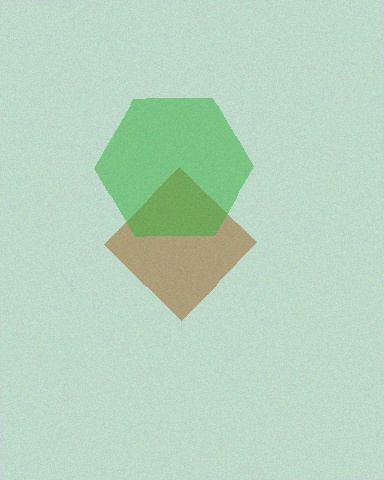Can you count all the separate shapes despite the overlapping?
Yes, there are 2 separate shapes.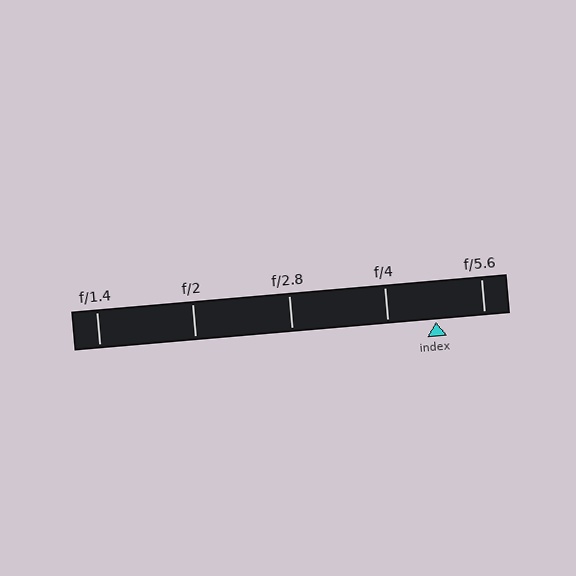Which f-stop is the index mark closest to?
The index mark is closest to f/4.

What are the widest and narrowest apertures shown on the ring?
The widest aperture shown is f/1.4 and the narrowest is f/5.6.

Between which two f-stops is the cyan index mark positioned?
The index mark is between f/4 and f/5.6.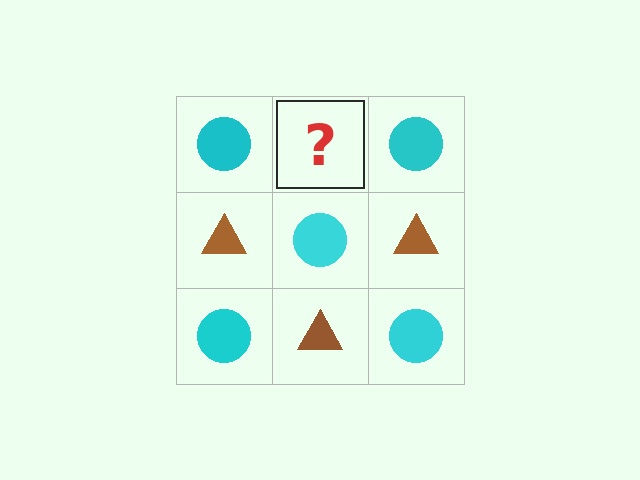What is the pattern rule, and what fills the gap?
The rule is that it alternates cyan circle and brown triangle in a checkerboard pattern. The gap should be filled with a brown triangle.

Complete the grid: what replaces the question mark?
The question mark should be replaced with a brown triangle.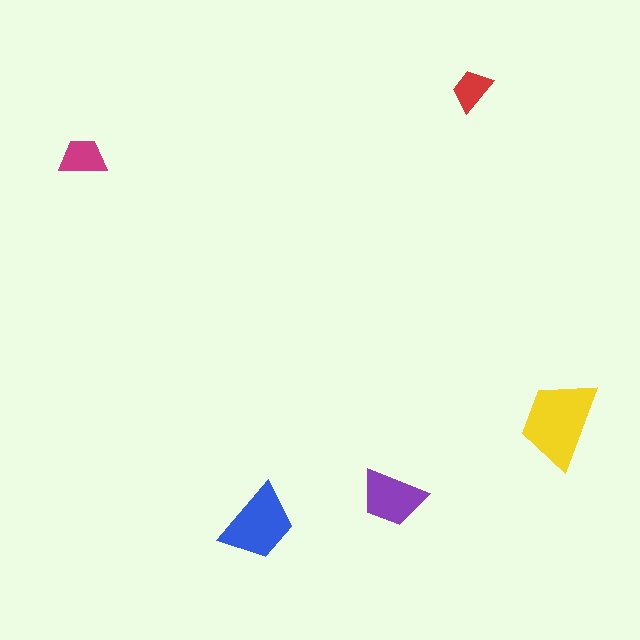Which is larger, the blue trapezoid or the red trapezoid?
The blue one.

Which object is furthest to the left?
The magenta trapezoid is leftmost.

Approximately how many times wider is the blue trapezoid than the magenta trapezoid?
About 1.5 times wider.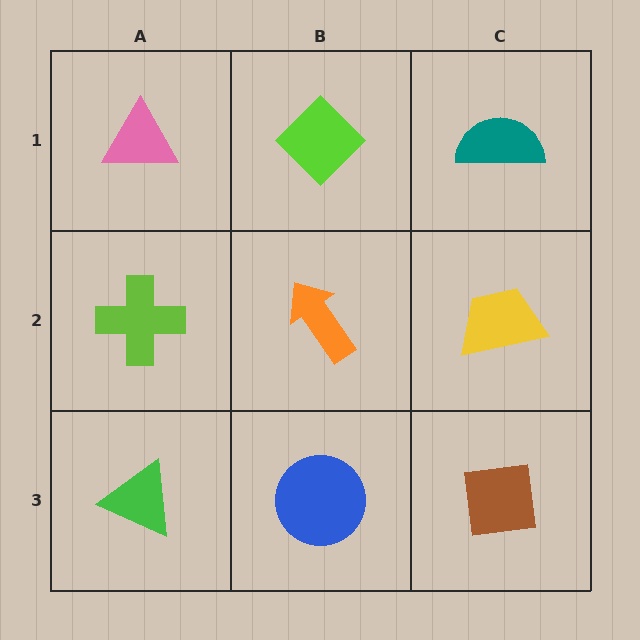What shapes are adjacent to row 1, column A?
A lime cross (row 2, column A), a lime diamond (row 1, column B).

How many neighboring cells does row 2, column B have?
4.